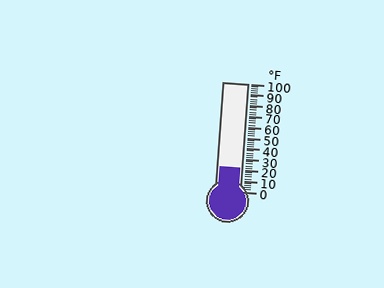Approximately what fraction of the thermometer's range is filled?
The thermometer is filled to approximately 20% of its range.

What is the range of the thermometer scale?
The thermometer scale ranges from 0°F to 100°F.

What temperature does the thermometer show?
The thermometer shows approximately 22°F.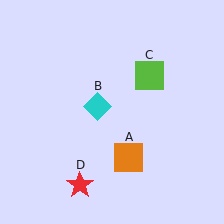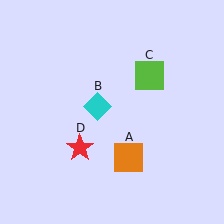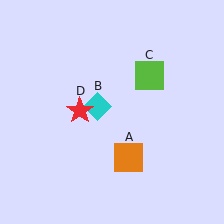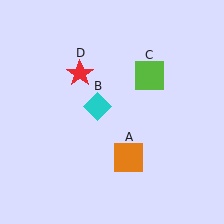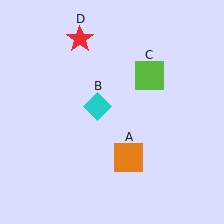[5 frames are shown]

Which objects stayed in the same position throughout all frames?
Orange square (object A) and cyan diamond (object B) and lime square (object C) remained stationary.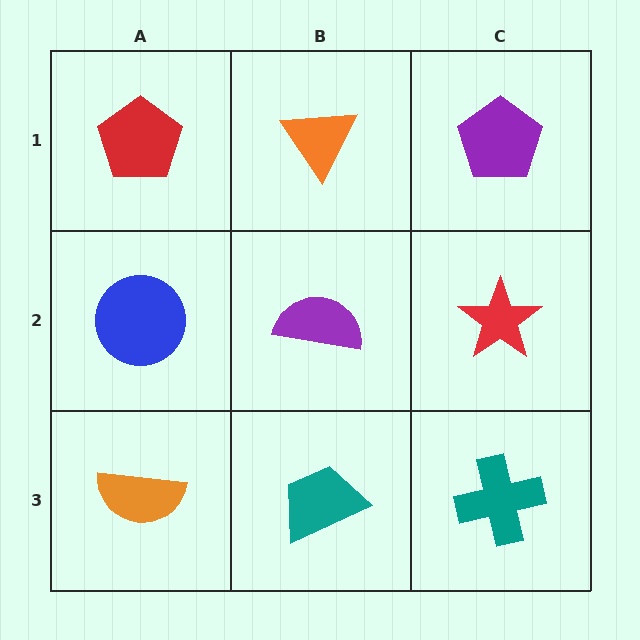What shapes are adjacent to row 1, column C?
A red star (row 2, column C), an orange triangle (row 1, column B).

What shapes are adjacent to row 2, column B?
An orange triangle (row 1, column B), a teal trapezoid (row 3, column B), a blue circle (row 2, column A), a red star (row 2, column C).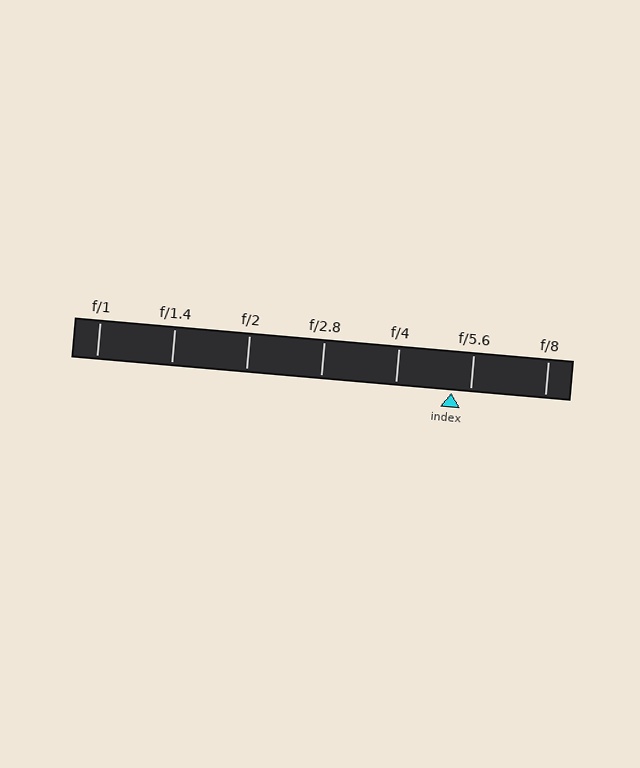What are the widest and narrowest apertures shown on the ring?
The widest aperture shown is f/1 and the narrowest is f/8.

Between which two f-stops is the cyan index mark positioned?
The index mark is between f/4 and f/5.6.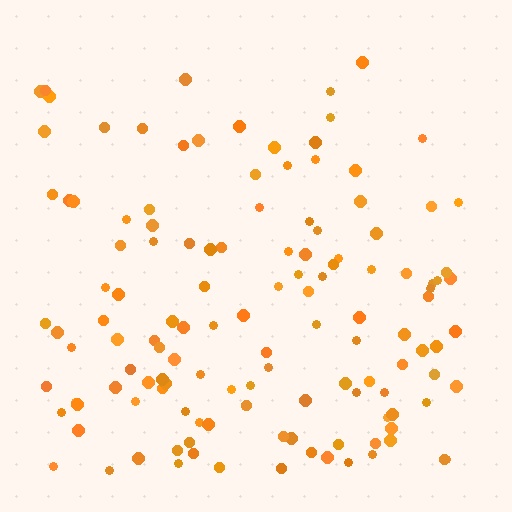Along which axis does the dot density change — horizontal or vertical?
Vertical.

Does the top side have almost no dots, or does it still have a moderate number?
Still a moderate number, just noticeably fewer than the bottom.